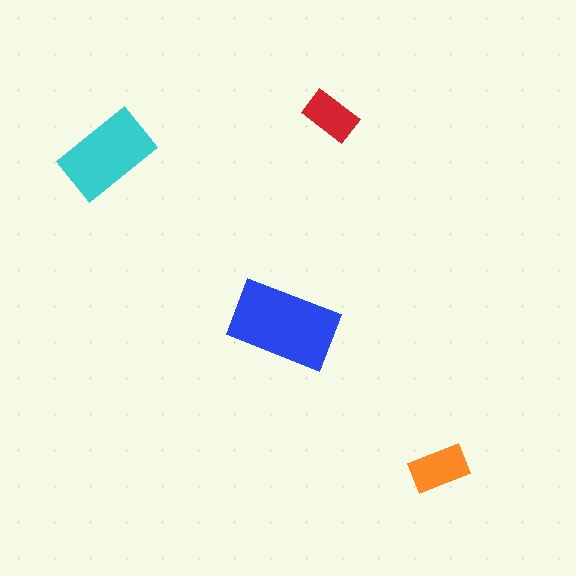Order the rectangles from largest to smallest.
the blue one, the cyan one, the orange one, the red one.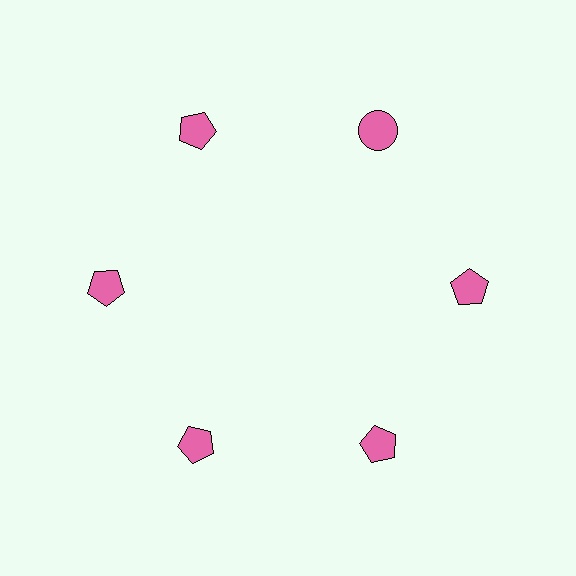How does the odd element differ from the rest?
It has a different shape: circle instead of pentagon.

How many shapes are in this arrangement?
There are 6 shapes arranged in a ring pattern.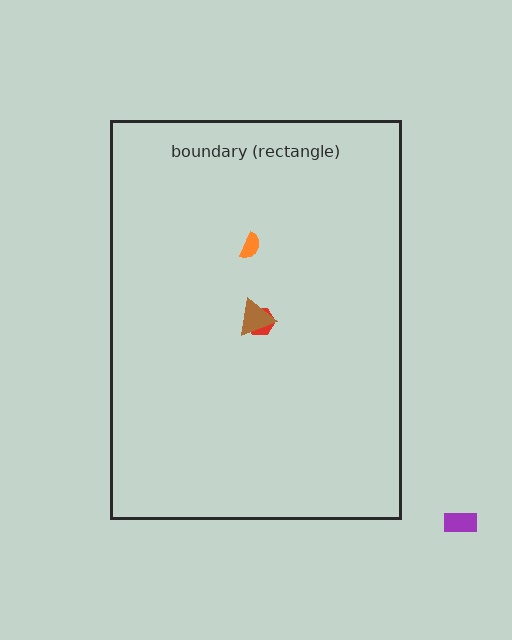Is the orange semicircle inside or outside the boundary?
Inside.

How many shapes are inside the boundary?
3 inside, 1 outside.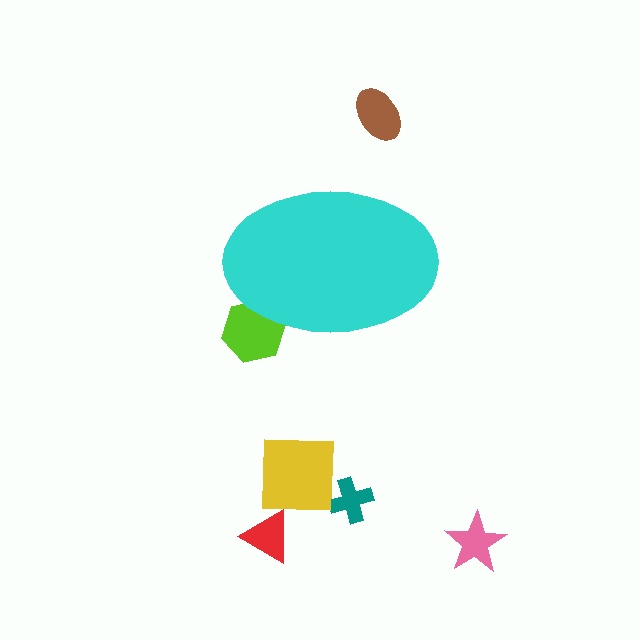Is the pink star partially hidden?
No, the pink star is fully visible.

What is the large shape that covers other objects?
A cyan ellipse.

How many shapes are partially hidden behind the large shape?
1 shape is partially hidden.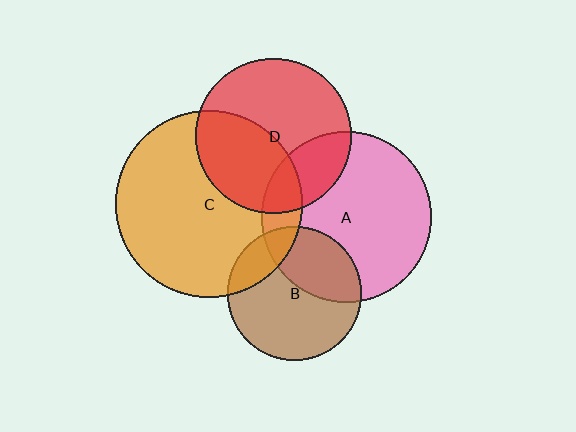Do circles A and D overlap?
Yes.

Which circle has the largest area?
Circle C (orange).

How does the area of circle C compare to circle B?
Approximately 1.9 times.